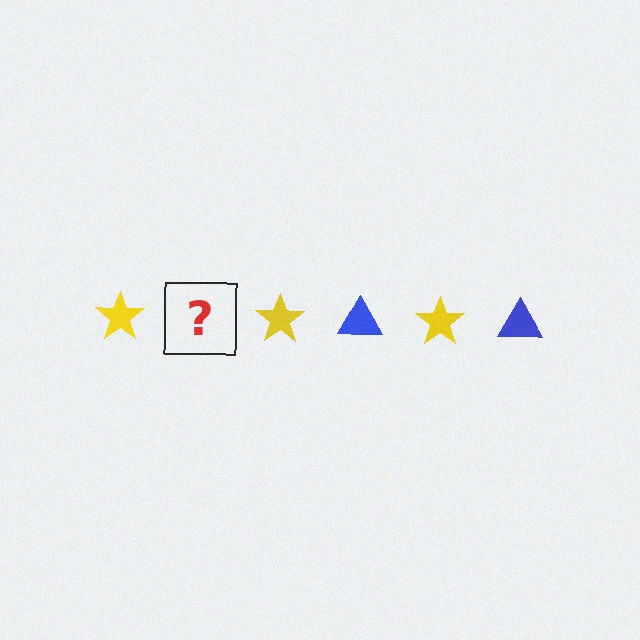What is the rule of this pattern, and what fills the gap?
The rule is that the pattern alternates between yellow star and blue triangle. The gap should be filled with a blue triangle.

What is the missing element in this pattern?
The missing element is a blue triangle.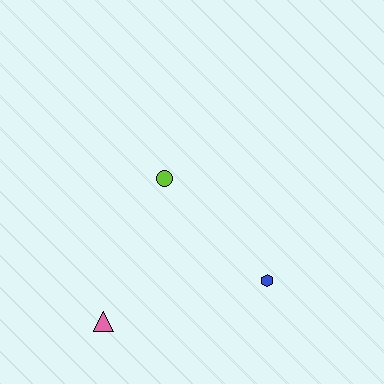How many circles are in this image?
There is 1 circle.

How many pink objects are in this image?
There is 1 pink object.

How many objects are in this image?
There are 3 objects.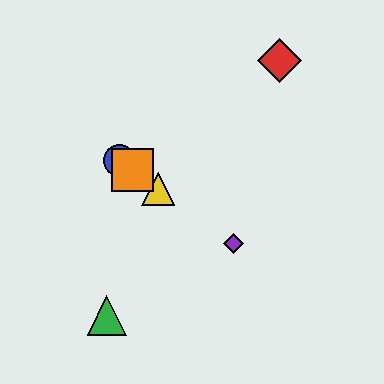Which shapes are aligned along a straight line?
The blue circle, the yellow triangle, the purple diamond, the orange square are aligned along a straight line.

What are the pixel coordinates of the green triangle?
The green triangle is at (107, 316).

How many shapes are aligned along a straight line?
4 shapes (the blue circle, the yellow triangle, the purple diamond, the orange square) are aligned along a straight line.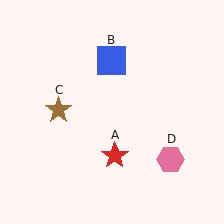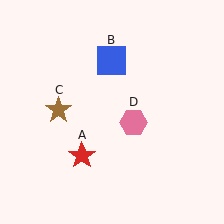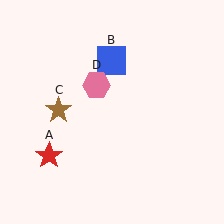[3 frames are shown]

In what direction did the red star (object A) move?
The red star (object A) moved left.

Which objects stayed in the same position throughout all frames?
Blue square (object B) and brown star (object C) remained stationary.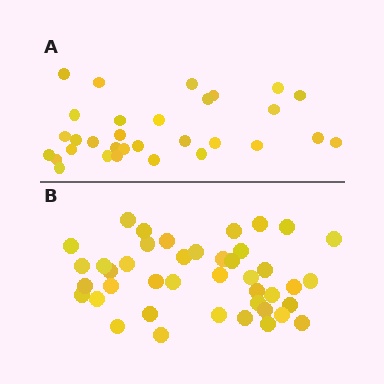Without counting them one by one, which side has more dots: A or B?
Region B (the bottom region) has more dots.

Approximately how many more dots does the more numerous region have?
Region B has roughly 12 or so more dots than region A.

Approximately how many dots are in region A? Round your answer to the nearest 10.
About 30 dots. (The exact count is 31, which rounds to 30.)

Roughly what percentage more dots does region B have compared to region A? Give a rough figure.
About 35% more.